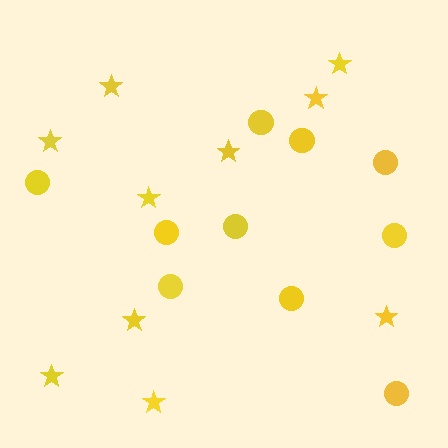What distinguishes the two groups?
There are 2 groups: one group of stars (10) and one group of circles (10).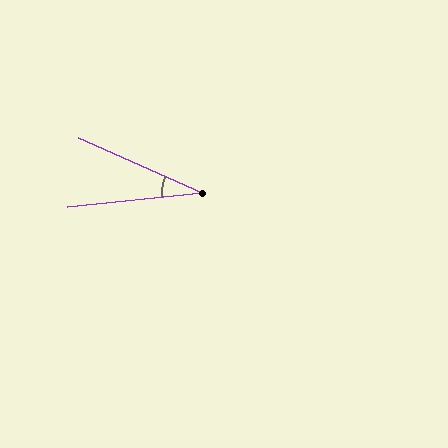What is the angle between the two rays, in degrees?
Approximately 30 degrees.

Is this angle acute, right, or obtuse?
It is acute.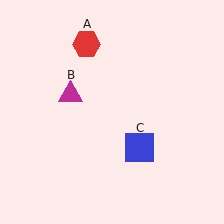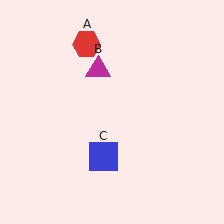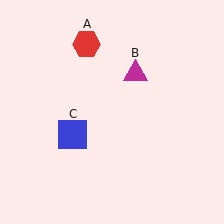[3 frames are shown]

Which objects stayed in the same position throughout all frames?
Red hexagon (object A) remained stationary.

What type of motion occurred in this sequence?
The magenta triangle (object B), blue square (object C) rotated clockwise around the center of the scene.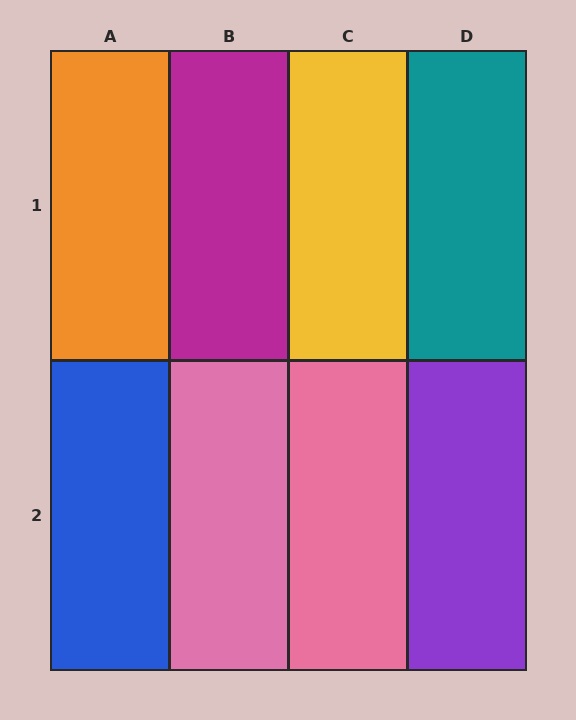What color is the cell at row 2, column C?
Pink.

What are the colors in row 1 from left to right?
Orange, magenta, yellow, teal.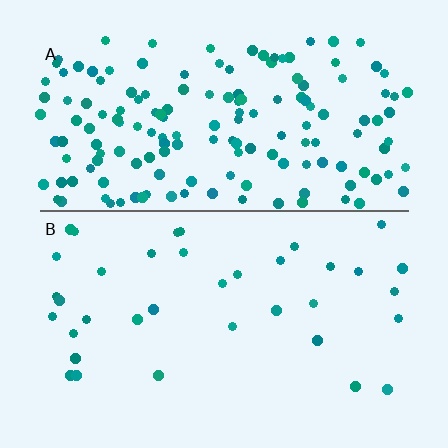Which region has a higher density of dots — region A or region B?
A (the top).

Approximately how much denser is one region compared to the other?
Approximately 4.4× — region A over region B.